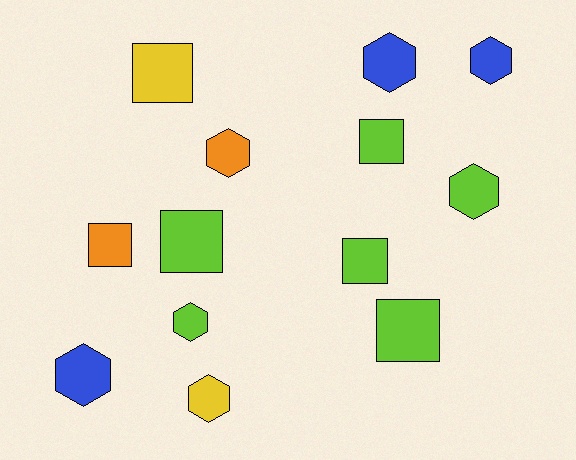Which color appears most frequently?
Lime, with 6 objects.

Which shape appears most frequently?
Hexagon, with 7 objects.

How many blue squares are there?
There are no blue squares.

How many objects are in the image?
There are 13 objects.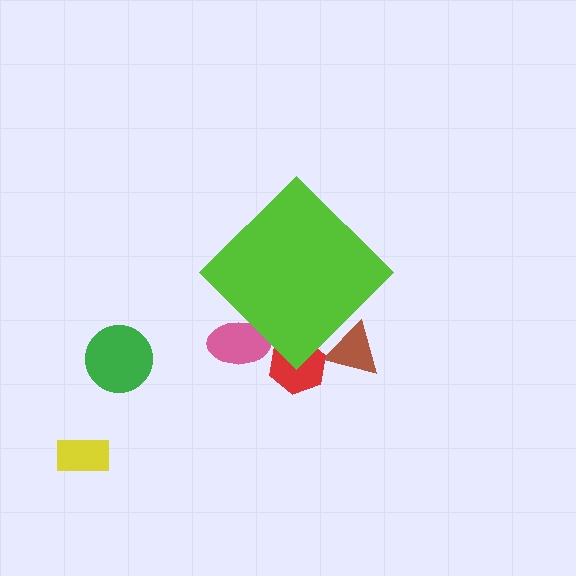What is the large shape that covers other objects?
A lime diamond.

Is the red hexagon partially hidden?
Yes, the red hexagon is partially hidden behind the lime diamond.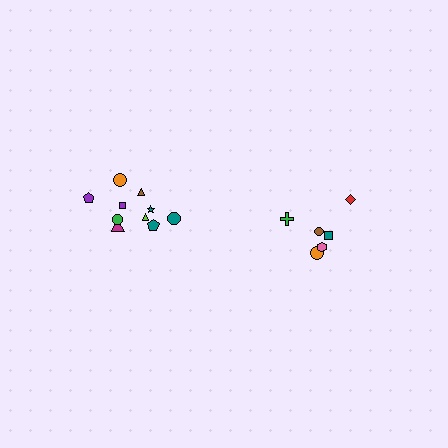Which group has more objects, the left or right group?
The left group.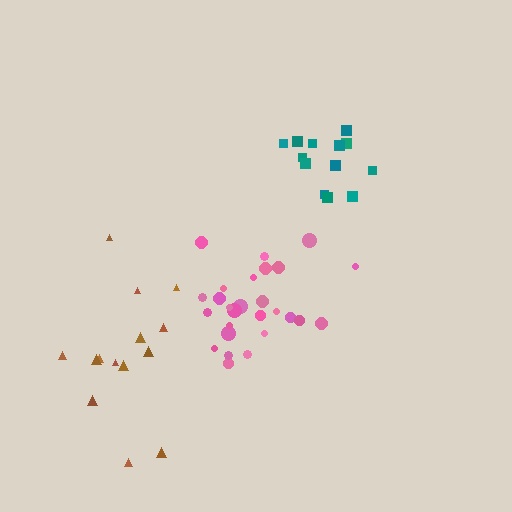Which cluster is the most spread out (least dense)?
Brown.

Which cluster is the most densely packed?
Pink.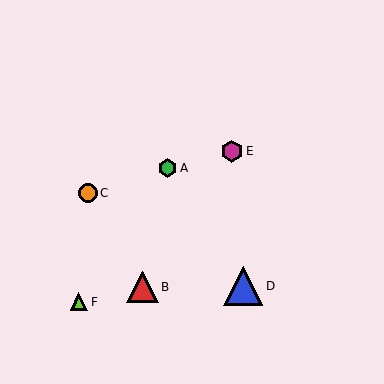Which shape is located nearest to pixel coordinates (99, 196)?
The orange circle (labeled C) at (88, 193) is nearest to that location.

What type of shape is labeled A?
Shape A is a green hexagon.